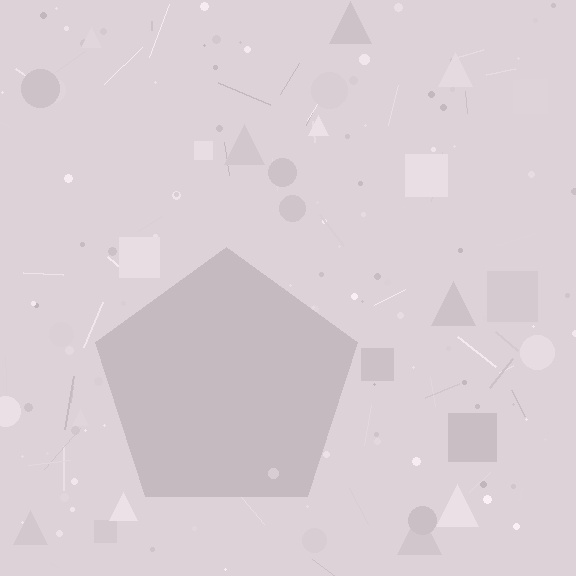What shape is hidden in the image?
A pentagon is hidden in the image.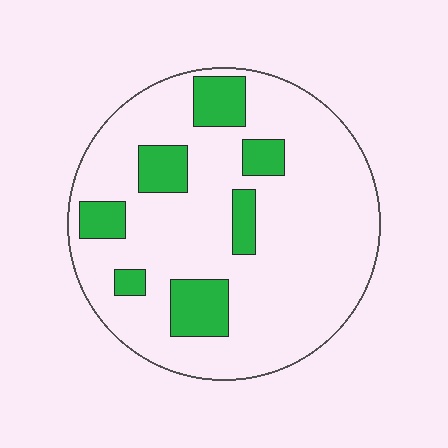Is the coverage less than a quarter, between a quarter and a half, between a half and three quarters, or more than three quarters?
Less than a quarter.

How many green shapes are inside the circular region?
7.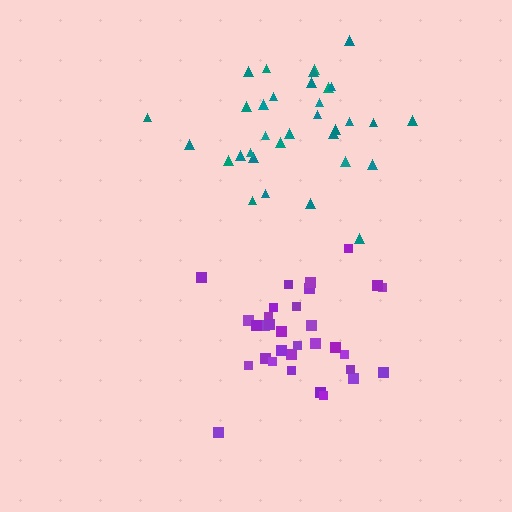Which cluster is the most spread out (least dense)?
Teal.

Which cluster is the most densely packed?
Purple.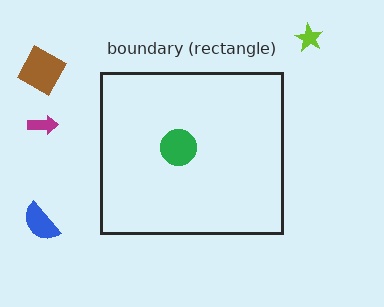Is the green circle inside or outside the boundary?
Inside.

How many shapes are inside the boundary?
1 inside, 4 outside.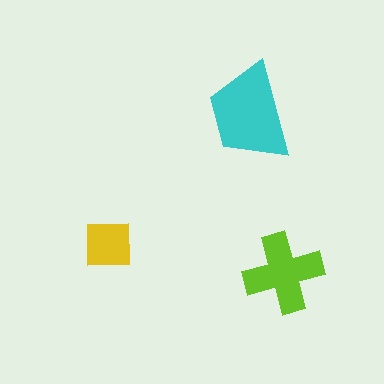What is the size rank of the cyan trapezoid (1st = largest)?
1st.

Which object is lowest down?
The lime cross is bottommost.